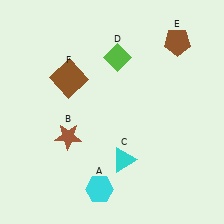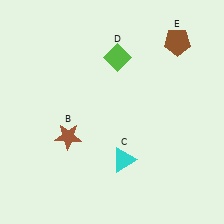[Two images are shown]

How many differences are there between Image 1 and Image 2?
There are 2 differences between the two images.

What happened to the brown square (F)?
The brown square (F) was removed in Image 2. It was in the top-left area of Image 1.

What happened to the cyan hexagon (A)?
The cyan hexagon (A) was removed in Image 2. It was in the bottom-left area of Image 1.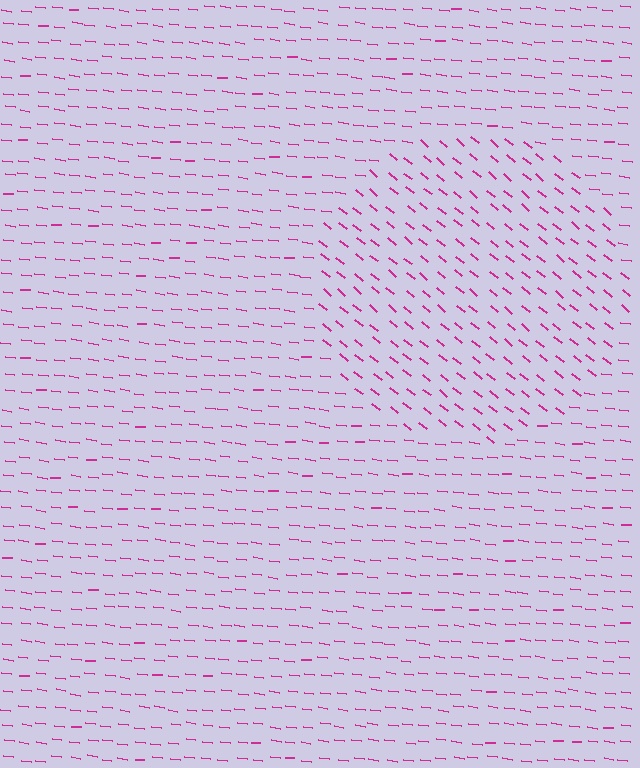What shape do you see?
I see a circle.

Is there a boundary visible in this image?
Yes, there is a texture boundary formed by a change in line orientation.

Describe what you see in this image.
The image is filled with small magenta line segments. A circle region in the image has lines oriented differently from the surrounding lines, creating a visible texture boundary.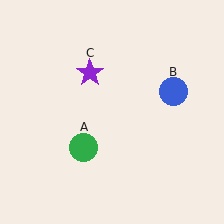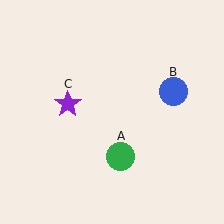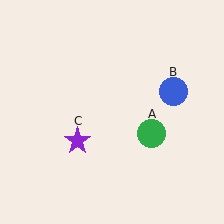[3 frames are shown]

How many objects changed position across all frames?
2 objects changed position: green circle (object A), purple star (object C).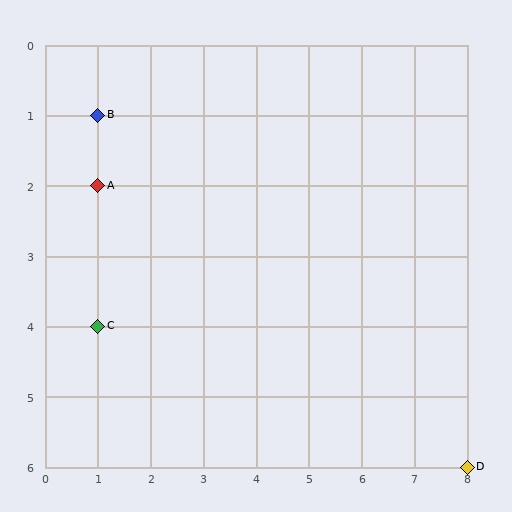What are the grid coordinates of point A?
Point A is at grid coordinates (1, 2).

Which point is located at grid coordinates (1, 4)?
Point C is at (1, 4).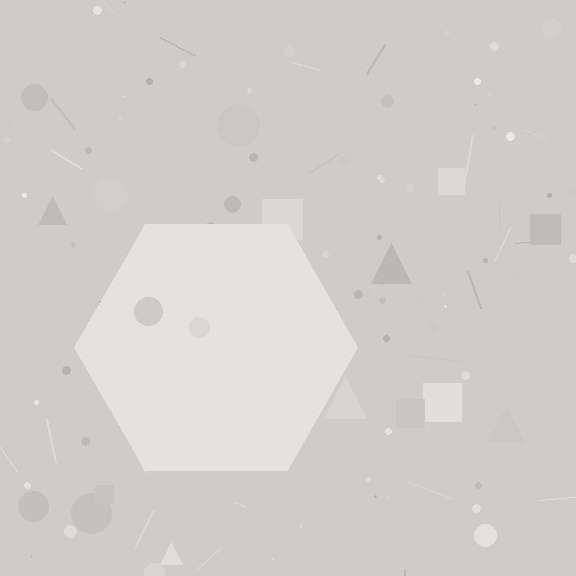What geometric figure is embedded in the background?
A hexagon is embedded in the background.